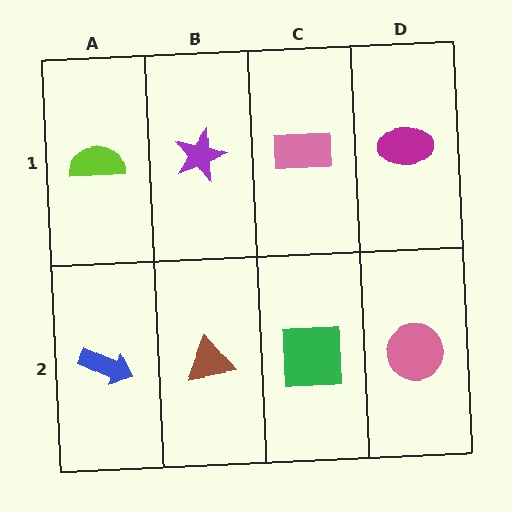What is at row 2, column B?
A brown triangle.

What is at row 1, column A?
A lime semicircle.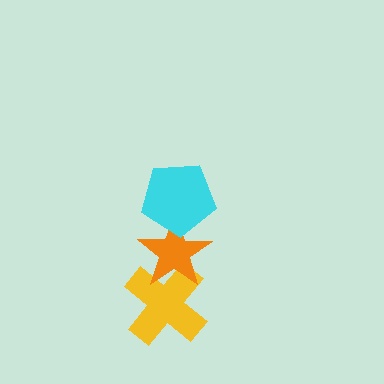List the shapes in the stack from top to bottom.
From top to bottom: the cyan pentagon, the orange star, the yellow cross.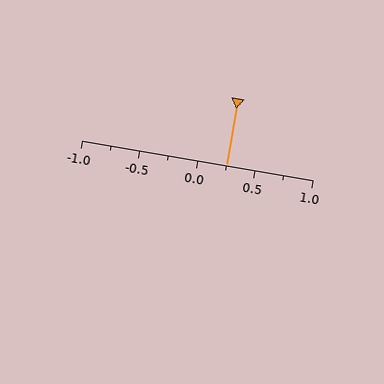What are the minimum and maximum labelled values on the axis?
The axis runs from -1.0 to 1.0.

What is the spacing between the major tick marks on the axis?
The major ticks are spaced 0.5 apart.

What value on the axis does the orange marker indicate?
The marker indicates approximately 0.25.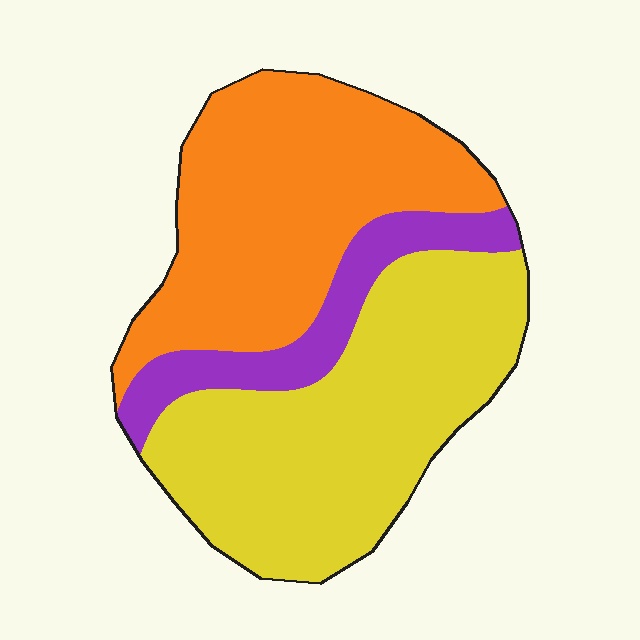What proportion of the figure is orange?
Orange takes up about two fifths (2/5) of the figure.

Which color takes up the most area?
Yellow, at roughly 45%.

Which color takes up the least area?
Purple, at roughly 15%.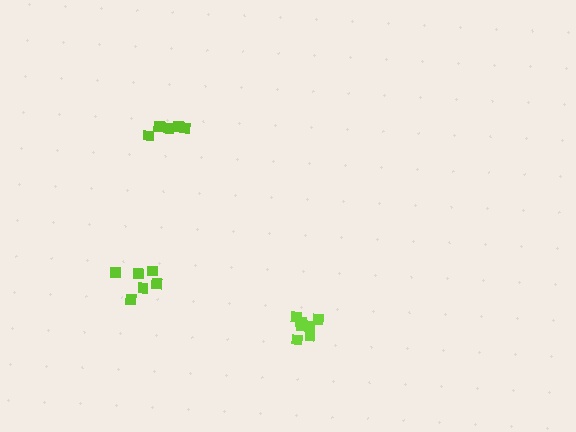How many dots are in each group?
Group 1: 6 dots, Group 2: 5 dots, Group 3: 7 dots (18 total).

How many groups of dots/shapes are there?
There are 3 groups.